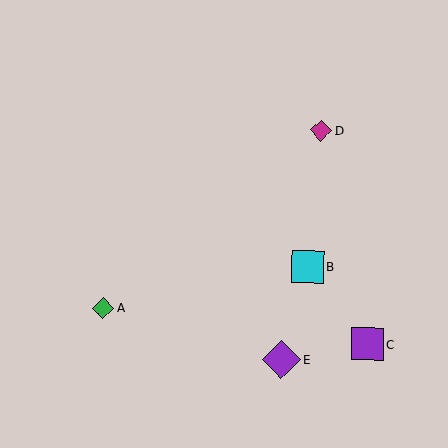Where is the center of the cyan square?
The center of the cyan square is at (308, 267).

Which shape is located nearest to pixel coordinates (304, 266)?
The cyan square (labeled B) at (308, 267) is nearest to that location.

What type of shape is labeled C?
Shape C is a purple square.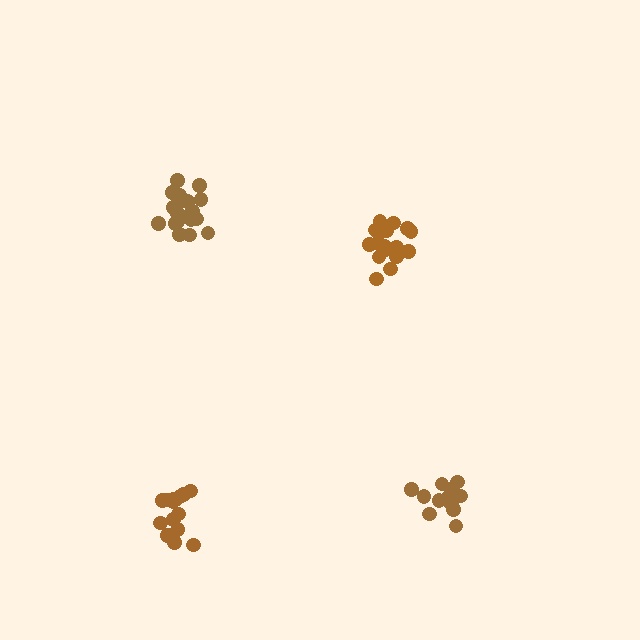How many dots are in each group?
Group 1: 16 dots, Group 2: 18 dots, Group 3: 16 dots, Group 4: 19 dots (69 total).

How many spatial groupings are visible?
There are 4 spatial groupings.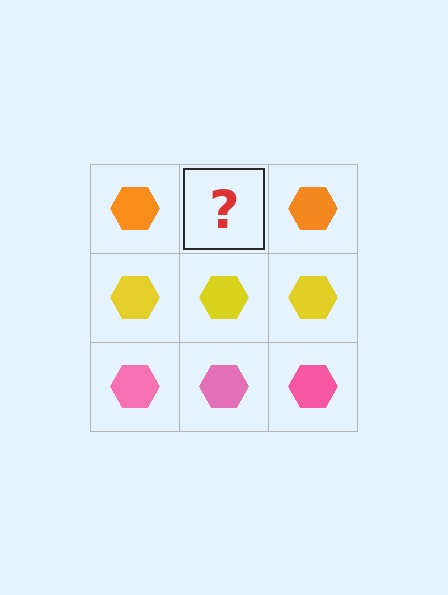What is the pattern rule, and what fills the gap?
The rule is that each row has a consistent color. The gap should be filled with an orange hexagon.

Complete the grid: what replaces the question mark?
The question mark should be replaced with an orange hexagon.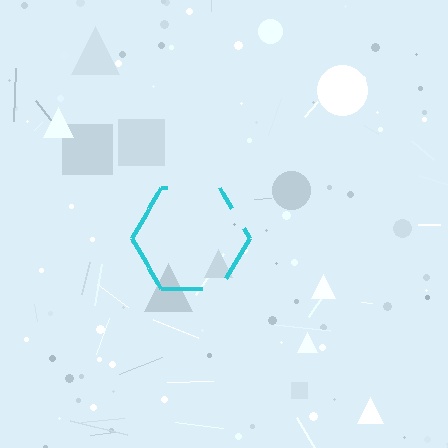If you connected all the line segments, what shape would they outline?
They would outline a hexagon.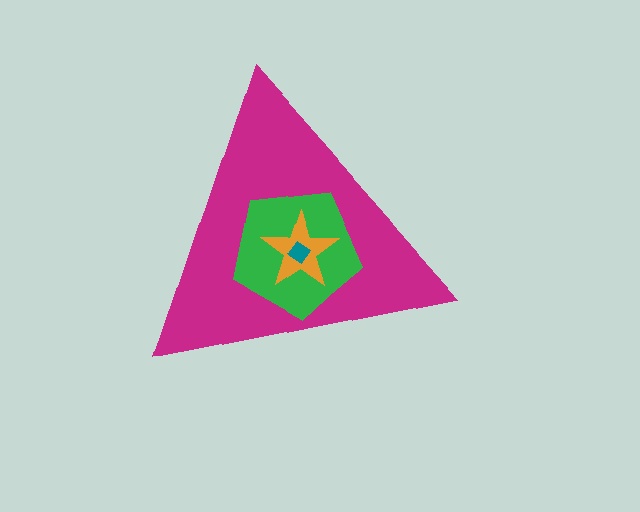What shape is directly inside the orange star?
The teal diamond.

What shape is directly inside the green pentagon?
The orange star.